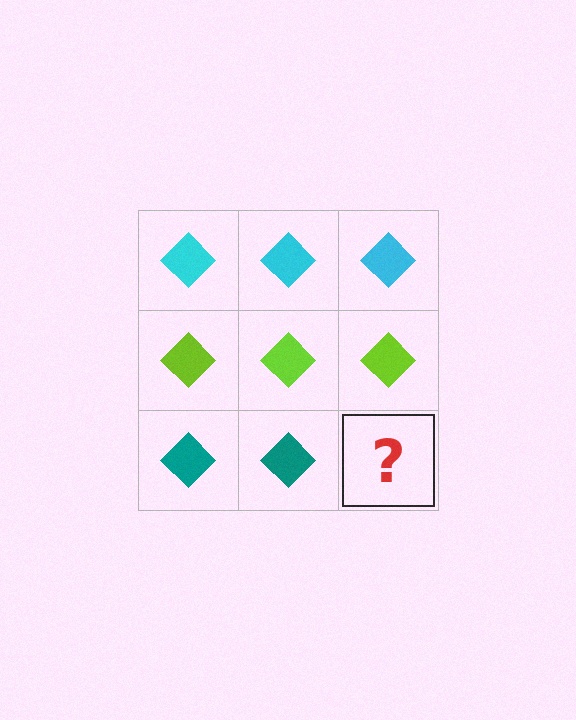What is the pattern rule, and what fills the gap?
The rule is that each row has a consistent color. The gap should be filled with a teal diamond.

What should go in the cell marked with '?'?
The missing cell should contain a teal diamond.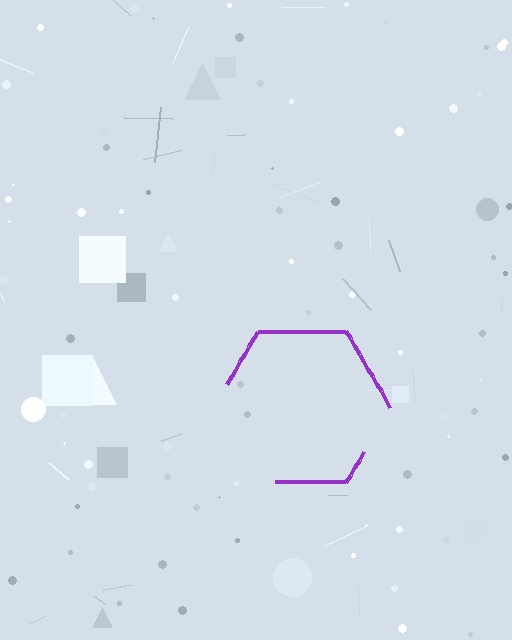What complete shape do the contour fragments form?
The contour fragments form a hexagon.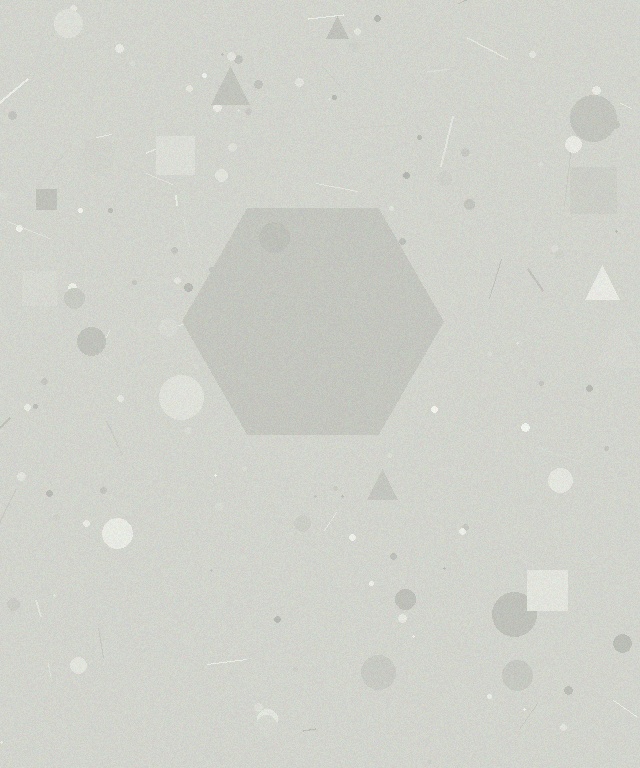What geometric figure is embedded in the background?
A hexagon is embedded in the background.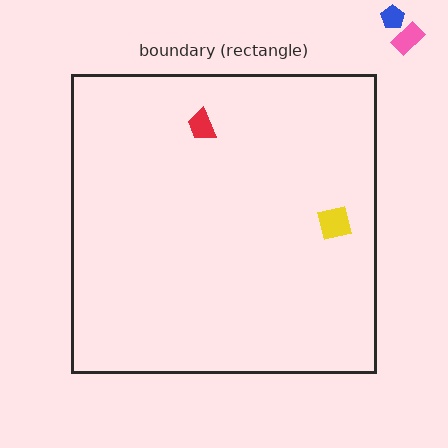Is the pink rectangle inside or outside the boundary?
Outside.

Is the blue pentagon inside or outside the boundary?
Outside.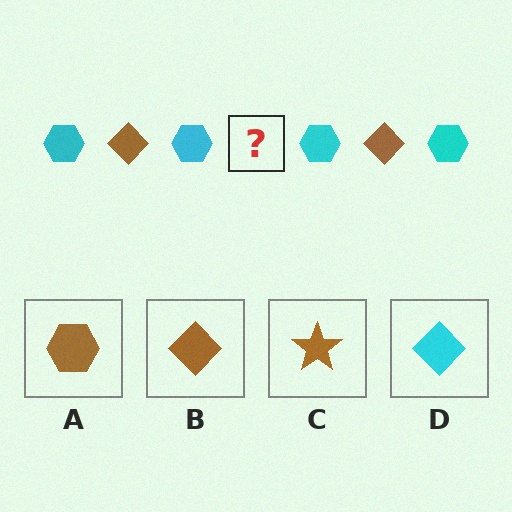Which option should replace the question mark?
Option B.